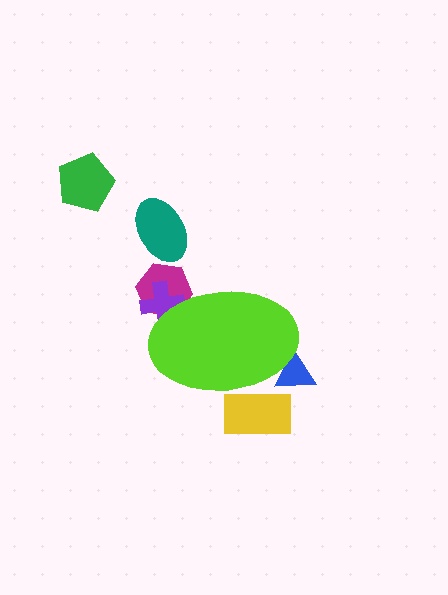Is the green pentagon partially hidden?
No, the green pentagon is fully visible.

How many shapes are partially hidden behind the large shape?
4 shapes are partially hidden.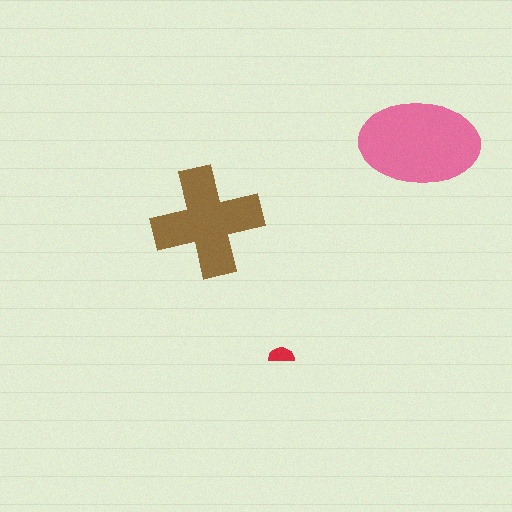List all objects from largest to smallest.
The pink ellipse, the brown cross, the red semicircle.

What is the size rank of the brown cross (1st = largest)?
2nd.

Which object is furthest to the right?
The pink ellipse is rightmost.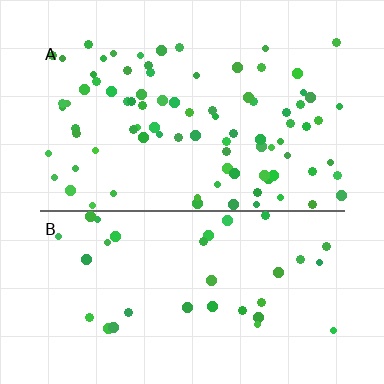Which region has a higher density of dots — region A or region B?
A (the top).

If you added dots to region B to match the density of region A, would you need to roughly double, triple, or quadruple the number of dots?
Approximately double.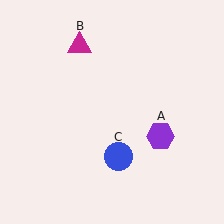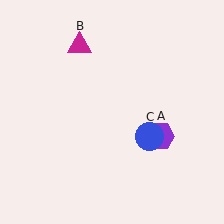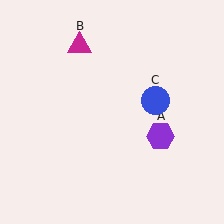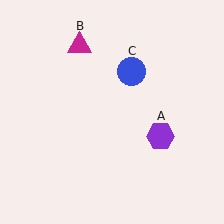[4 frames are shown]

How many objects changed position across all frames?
1 object changed position: blue circle (object C).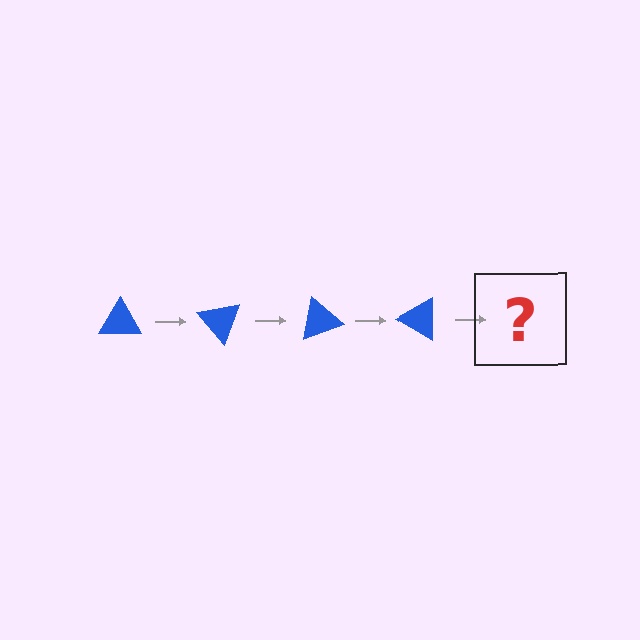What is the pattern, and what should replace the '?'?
The pattern is that the triangle rotates 50 degrees each step. The '?' should be a blue triangle rotated 200 degrees.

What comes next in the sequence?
The next element should be a blue triangle rotated 200 degrees.